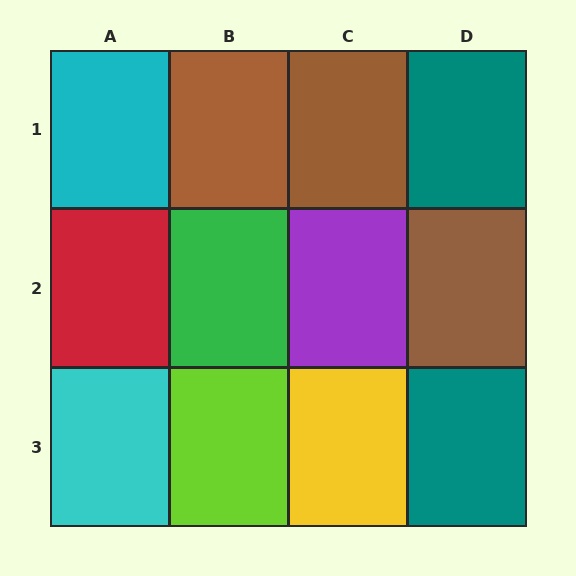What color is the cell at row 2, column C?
Purple.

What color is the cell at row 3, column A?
Cyan.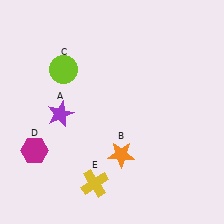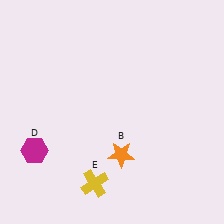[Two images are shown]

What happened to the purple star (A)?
The purple star (A) was removed in Image 2. It was in the bottom-left area of Image 1.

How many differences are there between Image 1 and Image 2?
There are 2 differences between the two images.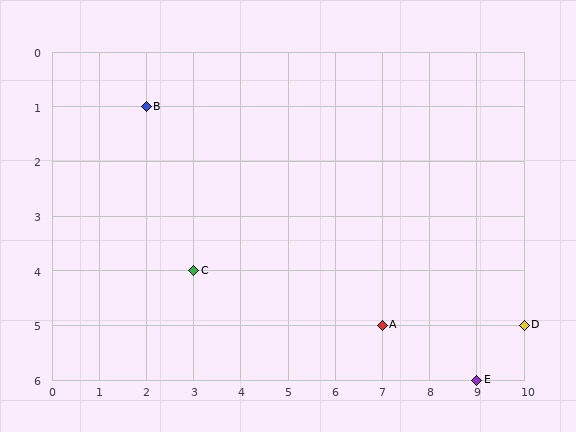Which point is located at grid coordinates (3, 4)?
Point C is at (3, 4).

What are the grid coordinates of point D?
Point D is at grid coordinates (10, 5).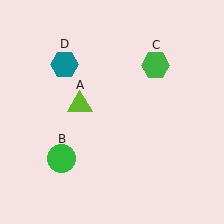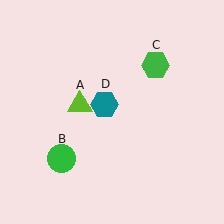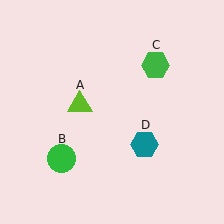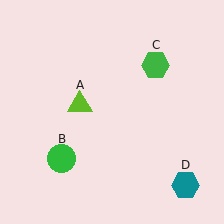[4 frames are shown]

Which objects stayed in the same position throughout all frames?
Lime triangle (object A) and green circle (object B) and green hexagon (object C) remained stationary.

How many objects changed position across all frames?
1 object changed position: teal hexagon (object D).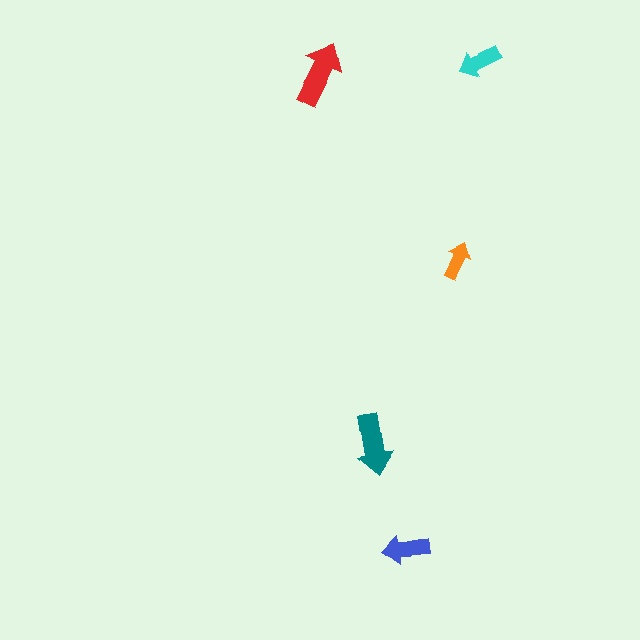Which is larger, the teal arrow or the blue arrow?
The teal one.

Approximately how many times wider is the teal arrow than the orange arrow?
About 1.5 times wider.